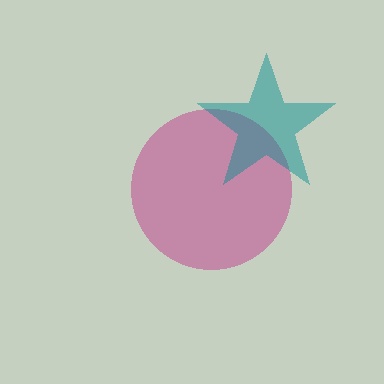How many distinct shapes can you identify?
There are 2 distinct shapes: a magenta circle, a teal star.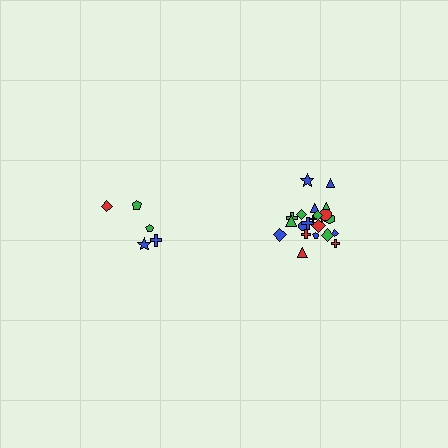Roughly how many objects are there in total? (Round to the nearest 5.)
Roughly 25 objects in total.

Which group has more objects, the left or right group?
The right group.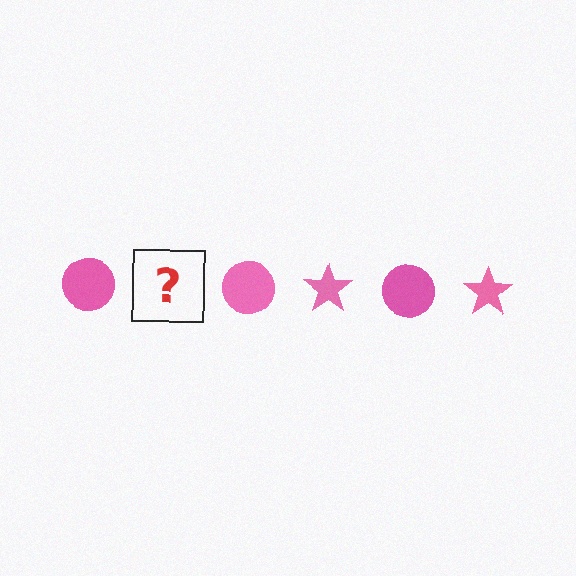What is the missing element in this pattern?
The missing element is a pink star.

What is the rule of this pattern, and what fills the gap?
The rule is that the pattern cycles through circle, star shapes in pink. The gap should be filled with a pink star.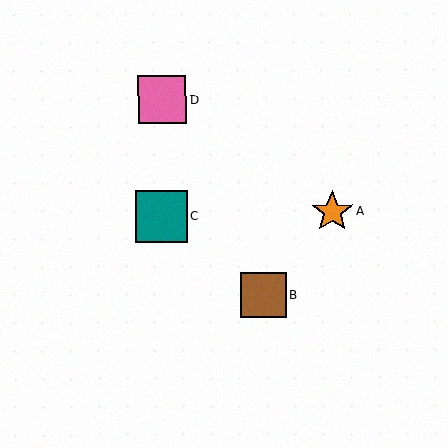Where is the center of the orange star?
The center of the orange star is at (332, 211).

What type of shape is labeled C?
Shape C is a teal square.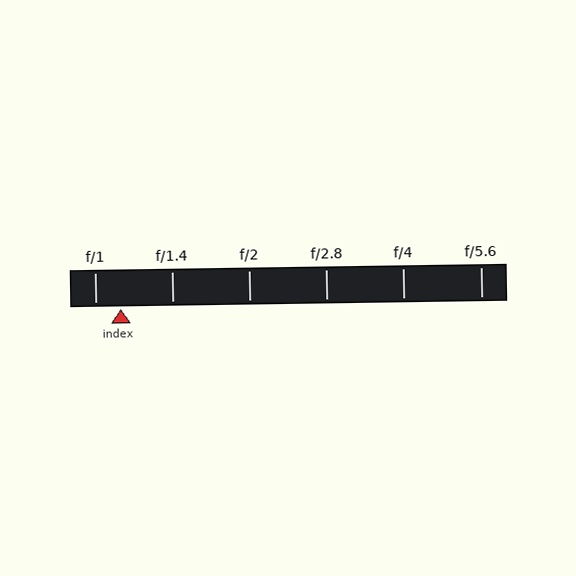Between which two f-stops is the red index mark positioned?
The index mark is between f/1 and f/1.4.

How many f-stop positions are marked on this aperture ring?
There are 6 f-stop positions marked.